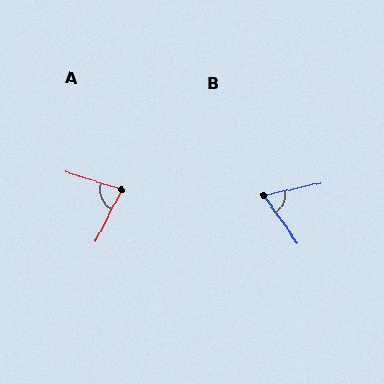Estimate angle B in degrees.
Approximately 67 degrees.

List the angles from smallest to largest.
B (67°), A (81°).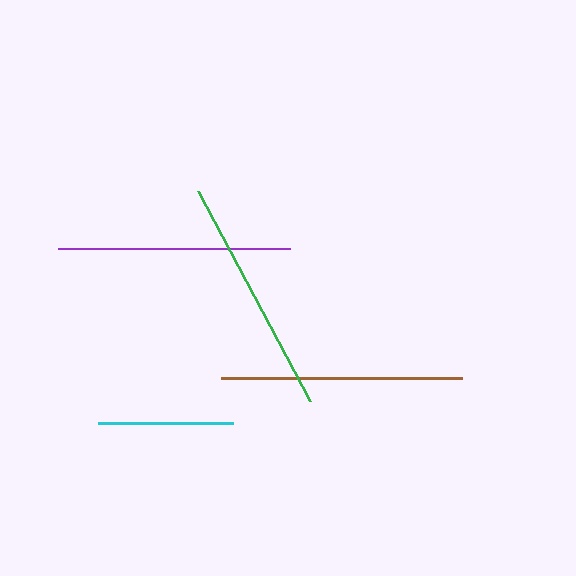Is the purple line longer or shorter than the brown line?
The brown line is longer than the purple line.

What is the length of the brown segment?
The brown segment is approximately 240 pixels long.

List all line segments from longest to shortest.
From longest to shortest: brown, green, purple, cyan.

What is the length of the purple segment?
The purple segment is approximately 232 pixels long.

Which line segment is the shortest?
The cyan line is the shortest at approximately 135 pixels.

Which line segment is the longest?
The brown line is the longest at approximately 240 pixels.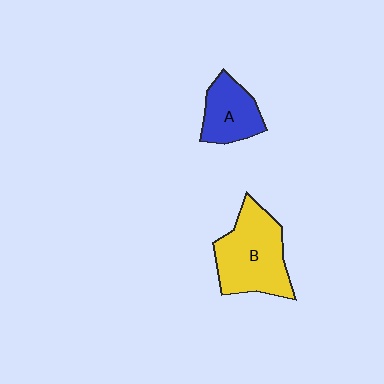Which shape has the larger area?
Shape B (yellow).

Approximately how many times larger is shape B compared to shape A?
Approximately 1.7 times.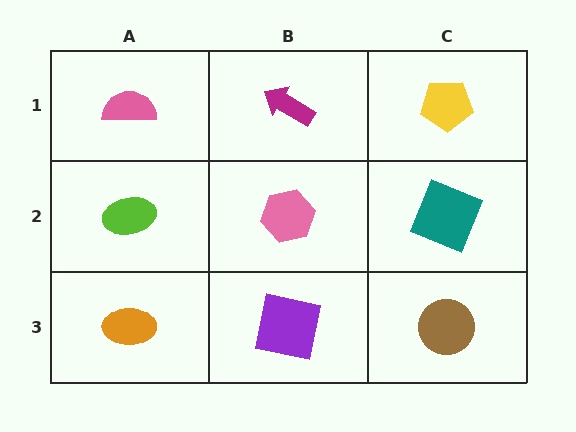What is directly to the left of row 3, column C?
A purple square.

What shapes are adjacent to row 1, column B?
A pink hexagon (row 2, column B), a pink semicircle (row 1, column A), a yellow pentagon (row 1, column C).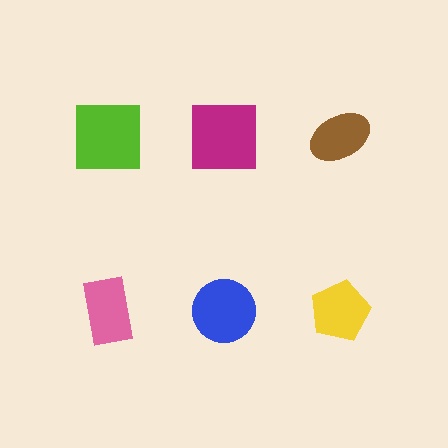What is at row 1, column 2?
A magenta square.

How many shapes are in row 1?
3 shapes.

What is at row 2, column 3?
A yellow pentagon.